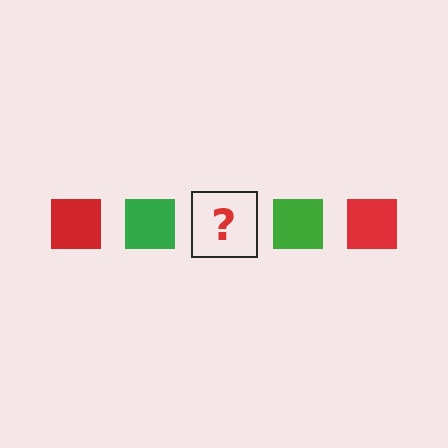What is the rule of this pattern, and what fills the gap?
The rule is that the pattern cycles through red, green squares. The gap should be filled with a red square.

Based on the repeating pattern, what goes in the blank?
The blank should be a red square.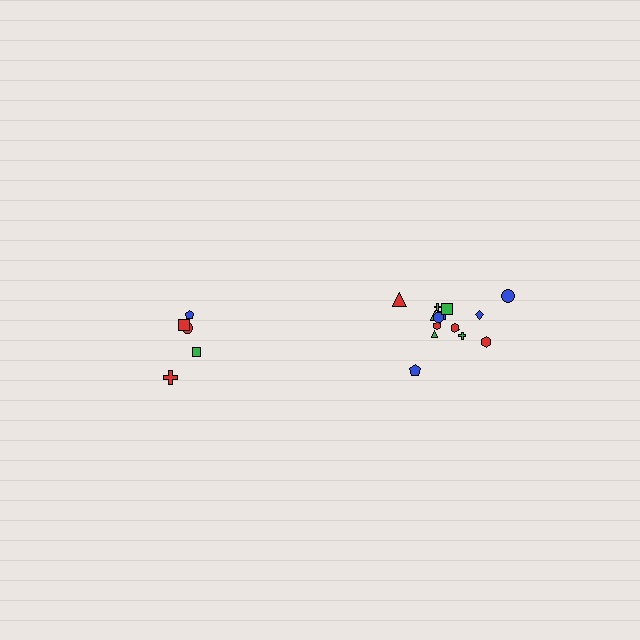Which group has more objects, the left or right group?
The right group.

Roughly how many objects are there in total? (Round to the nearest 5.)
Roughly 20 objects in total.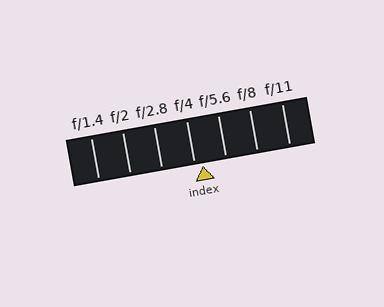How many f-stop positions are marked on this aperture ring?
There are 7 f-stop positions marked.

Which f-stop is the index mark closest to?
The index mark is closest to f/4.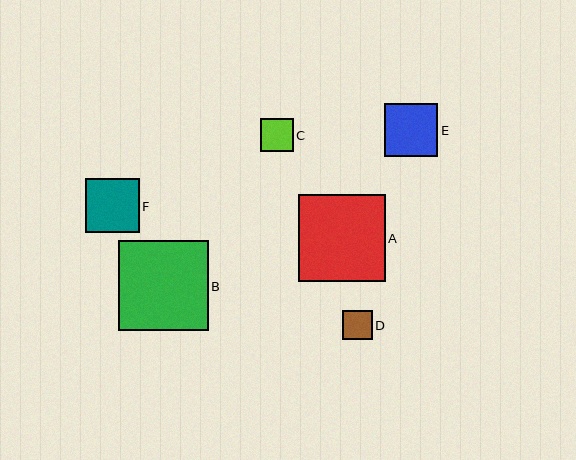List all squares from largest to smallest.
From largest to smallest: B, A, F, E, C, D.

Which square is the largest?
Square B is the largest with a size of approximately 90 pixels.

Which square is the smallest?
Square D is the smallest with a size of approximately 30 pixels.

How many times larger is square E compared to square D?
Square E is approximately 1.8 times the size of square D.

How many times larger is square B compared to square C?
Square B is approximately 2.7 times the size of square C.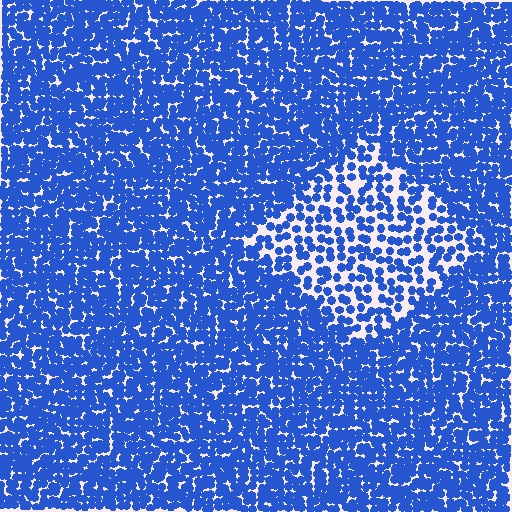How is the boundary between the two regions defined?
The boundary is defined by a change in element density (approximately 2.1x ratio). All elements are the same color, size, and shape.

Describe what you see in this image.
The image contains small blue elements arranged at two different densities. A diamond-shaped region is visible where the elements are less densely packed than the surrounding area.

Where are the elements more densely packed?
The elements are more densely packed outside the diamond boundary.